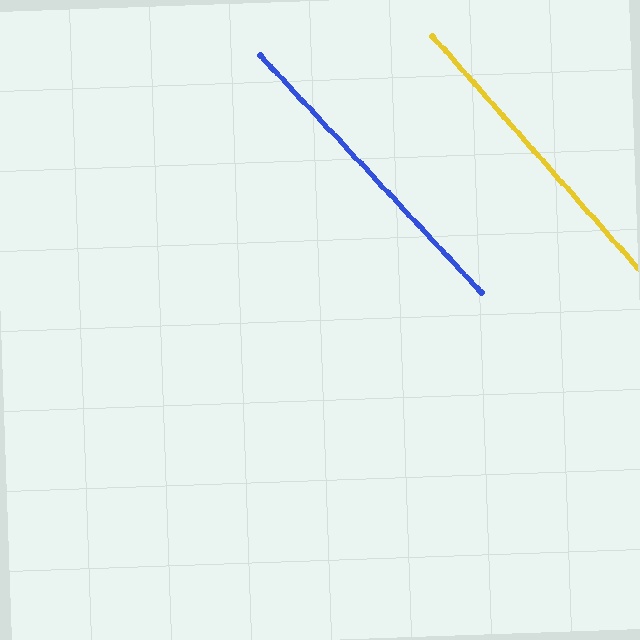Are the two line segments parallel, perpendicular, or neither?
Parallel — their directions differ by only 1.6°.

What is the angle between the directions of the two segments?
Approximately 2 degrees.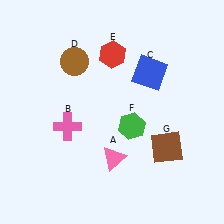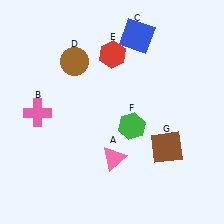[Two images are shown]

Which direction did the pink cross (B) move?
The pink cross (B) moved left.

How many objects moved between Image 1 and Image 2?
2 objects moved between the two images.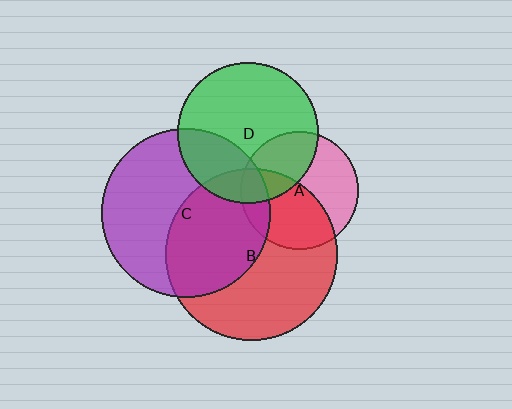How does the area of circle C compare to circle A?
Approximately 2.0 times.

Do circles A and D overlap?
Yes.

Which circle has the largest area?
Circle B (red).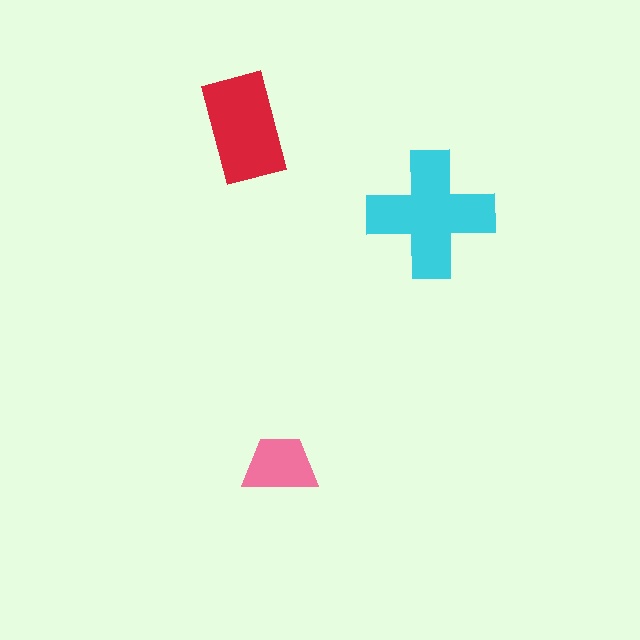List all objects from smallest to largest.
The pink trapezoid, the red rectangle, the cyan cross.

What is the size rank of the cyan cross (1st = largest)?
1st.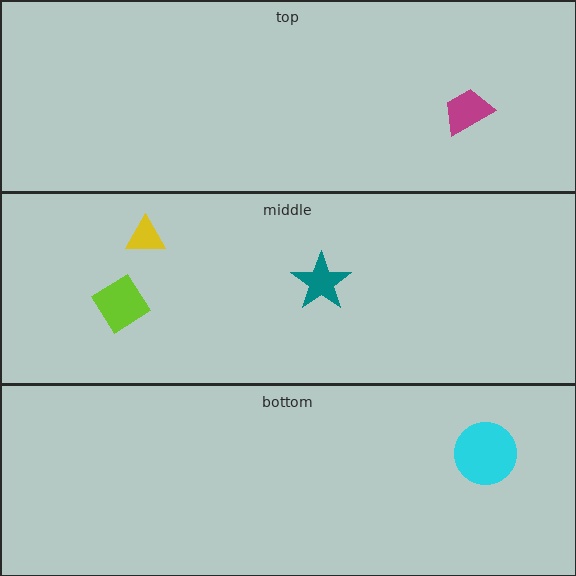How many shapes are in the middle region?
3.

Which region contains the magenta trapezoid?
The top region.